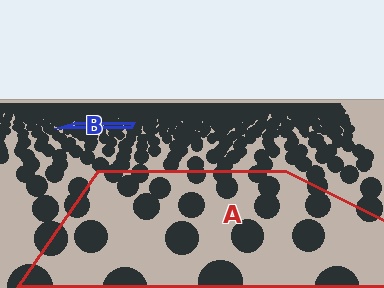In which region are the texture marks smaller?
The texture marks are smaller in region B, because it is farther away.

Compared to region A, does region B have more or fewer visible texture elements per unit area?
Region B has more texture elements per unit area — they are packed more densely because it is farther away.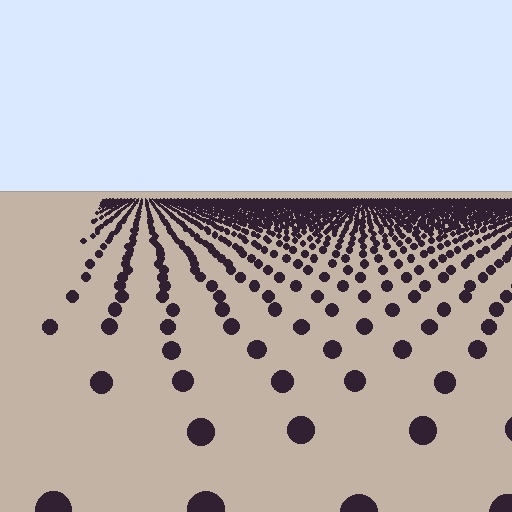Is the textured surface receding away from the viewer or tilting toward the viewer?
The surface is receding away from the viewer. Texture elements get smaller and denser toward the top.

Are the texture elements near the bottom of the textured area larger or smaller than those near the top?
Larger. Near the bottom, elements are closer to the viewer and appear at a bigger on-screen size.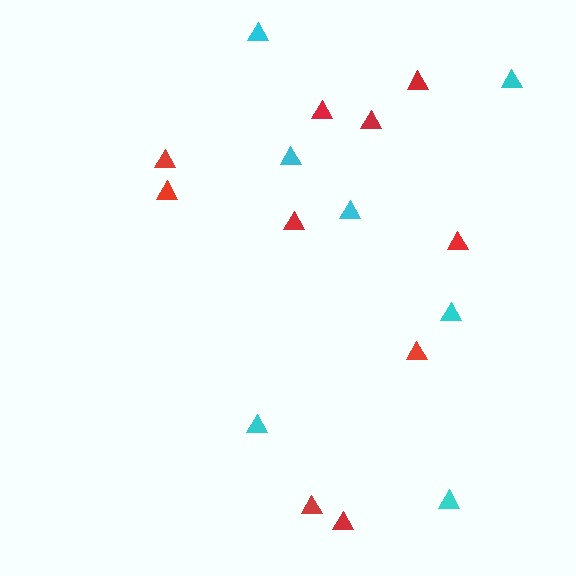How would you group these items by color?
There are 2 groups: one group of cyan triangles (7) and one group of red triangles (10).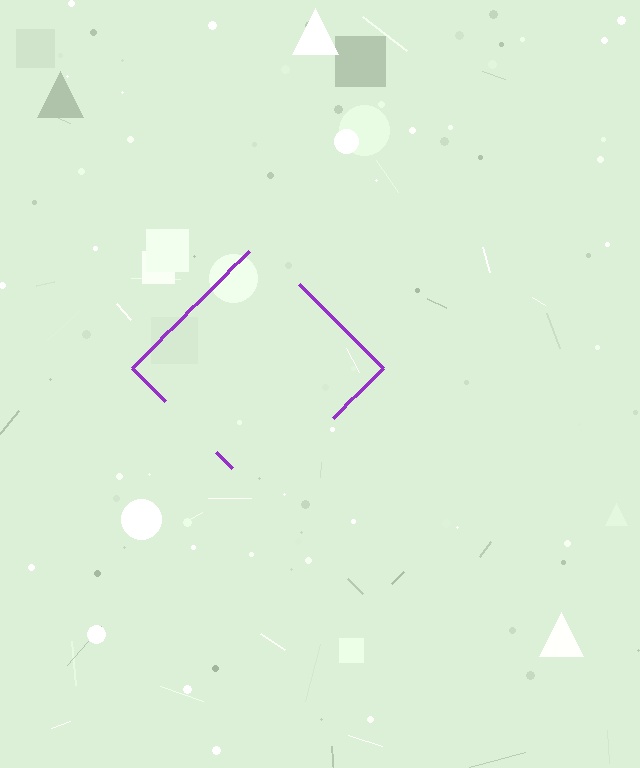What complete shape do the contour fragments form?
The contour fragments form a diamond.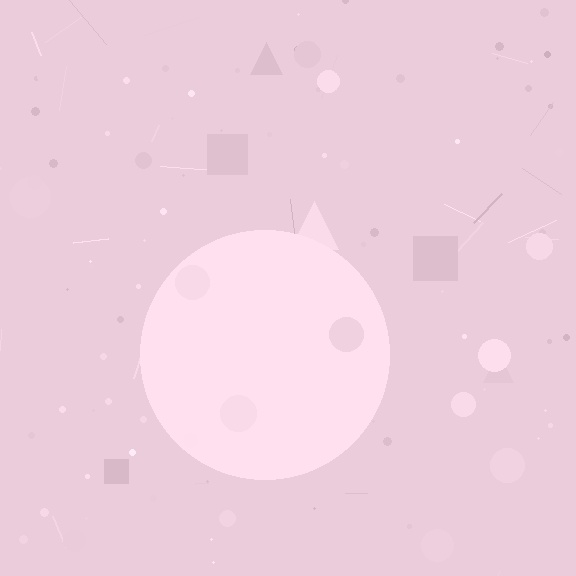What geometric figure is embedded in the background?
A circle is embedded in the background.